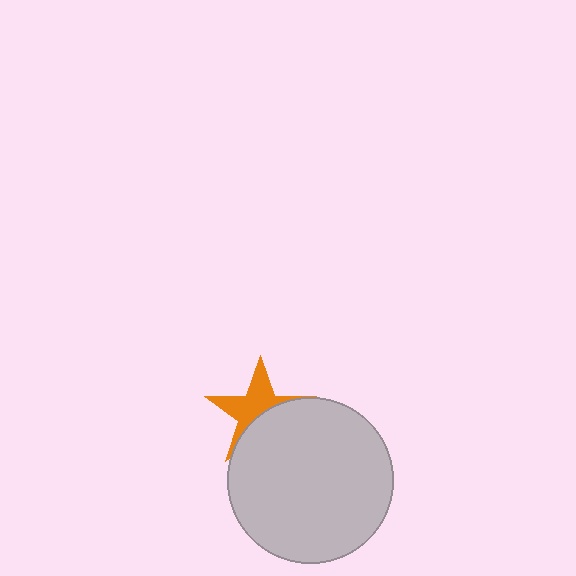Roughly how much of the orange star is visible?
About half of it is visible (roughly 53%).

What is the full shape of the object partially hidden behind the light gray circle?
The partially hidden object is an orange star.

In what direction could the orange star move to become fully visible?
The orange star could move up. That would shift it out from behind the light gray circle entirely.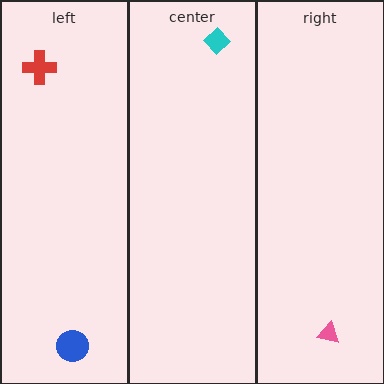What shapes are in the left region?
The red cross, the blue circle.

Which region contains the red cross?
The left region.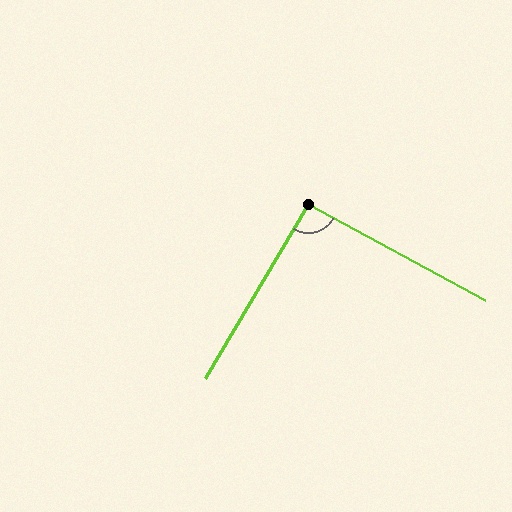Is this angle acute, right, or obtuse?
It is approximately a right angle.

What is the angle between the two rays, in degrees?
Approximately 92 degrees.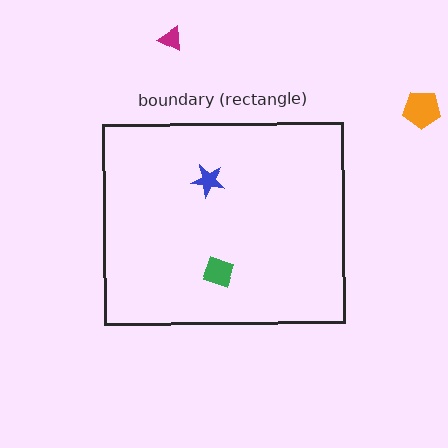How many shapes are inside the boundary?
2 inside, 2 outside.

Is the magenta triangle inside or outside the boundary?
Outside.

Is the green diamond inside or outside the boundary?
Inside.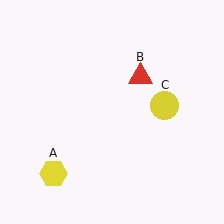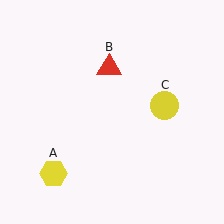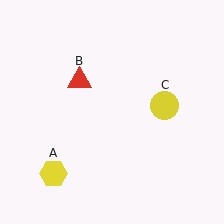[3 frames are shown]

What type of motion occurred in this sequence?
The red triangle (object B) rotated counterclockwise around the center of the scene.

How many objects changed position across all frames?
1 object changed position: red triangle (object B).